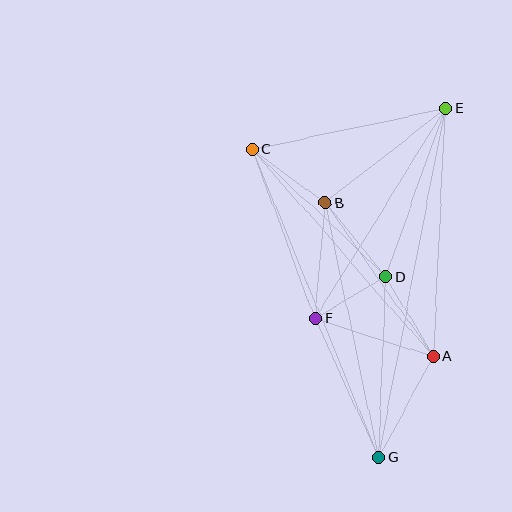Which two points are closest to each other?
Points D and F are closest to each other.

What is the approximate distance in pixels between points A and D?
The distance between A and D is approximately 93 pixels.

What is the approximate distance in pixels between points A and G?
The distance between A and G is approximately 114 pixels.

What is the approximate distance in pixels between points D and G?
The distance between D and G is approximately 181 pixels.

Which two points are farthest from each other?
Points E and G are farthest from each other.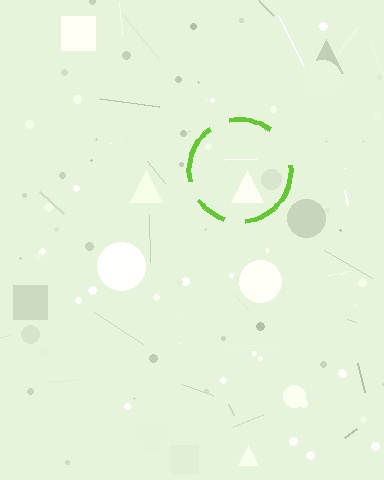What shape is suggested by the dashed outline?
The dashed outline suggests a circle.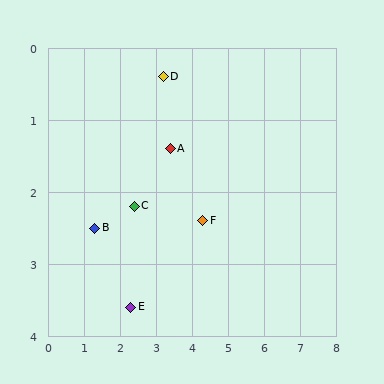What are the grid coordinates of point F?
Point F is at approximately (4.3, 2.4).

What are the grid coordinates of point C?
Point C is at approximately (2.4, 2.2).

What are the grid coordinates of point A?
Point A is at approximately (3.4, 1.4).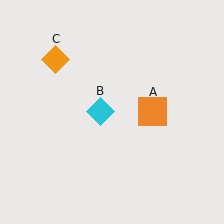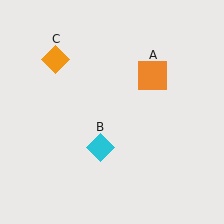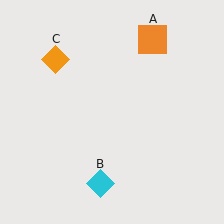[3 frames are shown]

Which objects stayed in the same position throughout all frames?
Orange diamond (object C) remained stationary.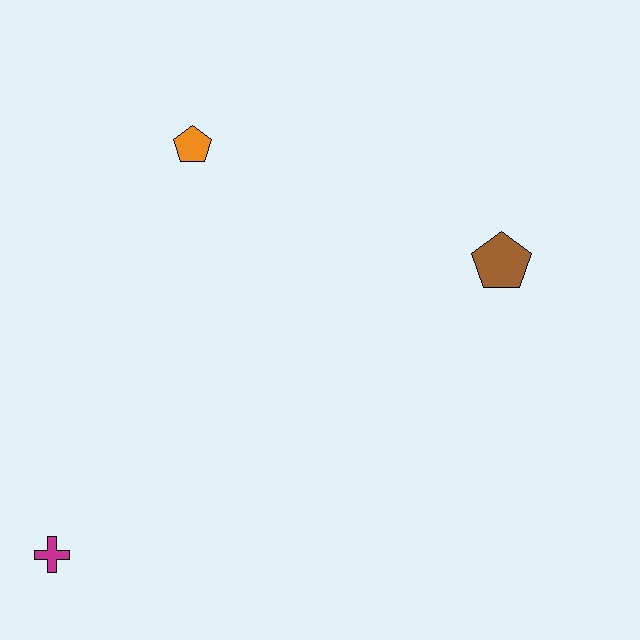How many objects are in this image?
There are 3 objects.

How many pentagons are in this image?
There are 2 pentagons.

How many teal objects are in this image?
There are no teal objects.